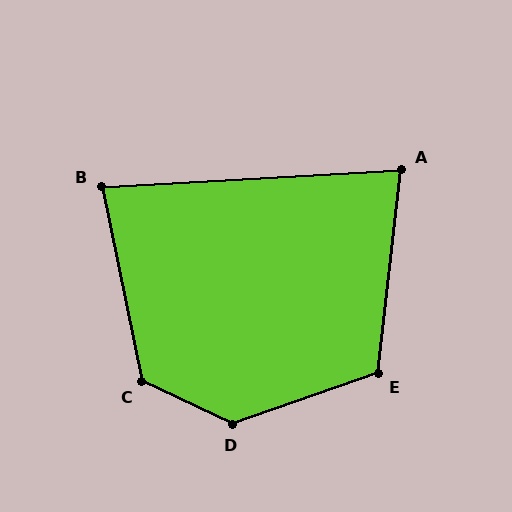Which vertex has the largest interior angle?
D, at approximately 136 degrees.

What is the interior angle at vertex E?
Approximately 116 degrees (obtuse).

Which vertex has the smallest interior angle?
A, at approximately 80 degrees.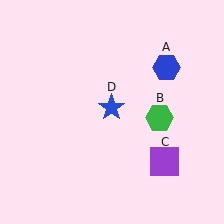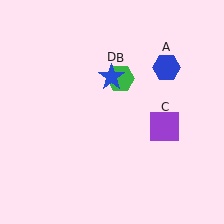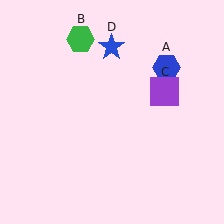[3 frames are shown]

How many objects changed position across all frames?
3 objects changed position: green hexagon (object B), purple square (object C), blue star (object D).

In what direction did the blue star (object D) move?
The blue star (object D) moved up.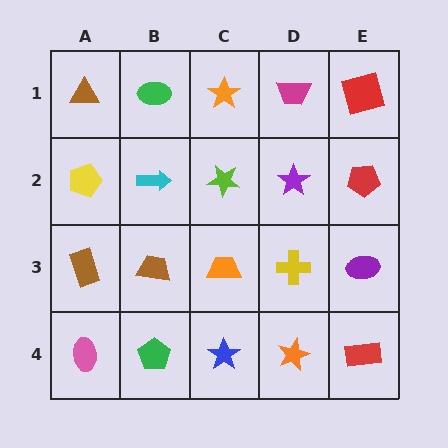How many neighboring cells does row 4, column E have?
2.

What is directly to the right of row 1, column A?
A green ellipse.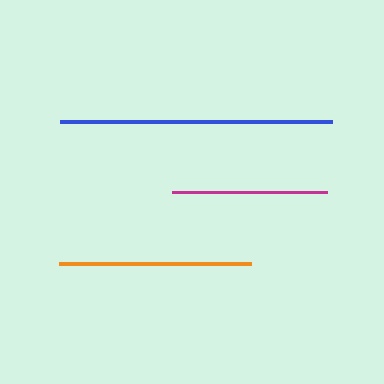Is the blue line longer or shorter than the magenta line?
The blue line is longer than the magenta line.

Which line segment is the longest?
The blue line is the longest at approximately 271 pixels.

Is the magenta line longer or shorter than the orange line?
The orange line is longer than the magenta line.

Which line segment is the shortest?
The magenta line is the shortest at approximately 155 pixels.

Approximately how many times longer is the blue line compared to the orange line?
The blue line is approximately 1.4 times the length of the orange line.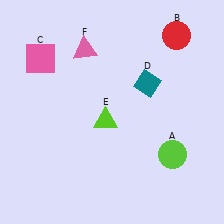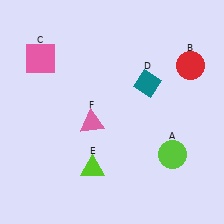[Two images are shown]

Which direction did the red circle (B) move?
The red circle (B) moved down.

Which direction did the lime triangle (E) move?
The lime triangle (E) moved down.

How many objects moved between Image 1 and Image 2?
3 objects moved between the two images.